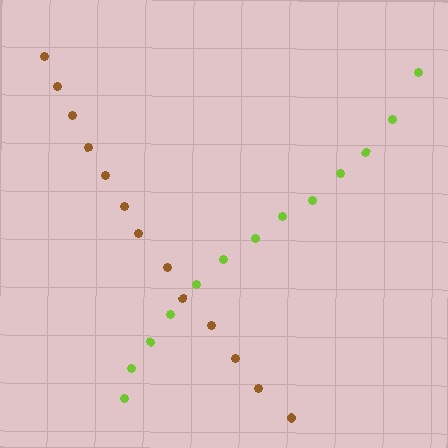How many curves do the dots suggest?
There are 2 distinct paths.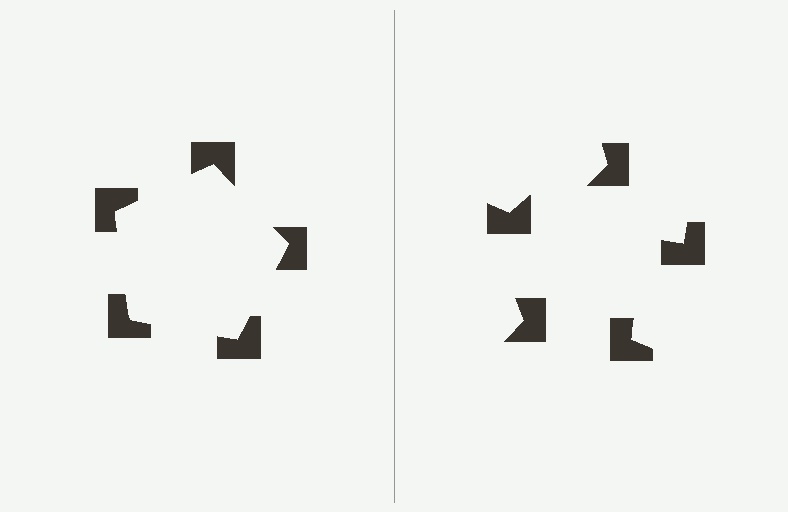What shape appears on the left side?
An illusory pentagon.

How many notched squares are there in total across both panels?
10 — 5 on each side.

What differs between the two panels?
The notched squares are positioned identically on both sides; only the wedge orientations differ. On the left they align to a pentagon; on the right they are misaligned.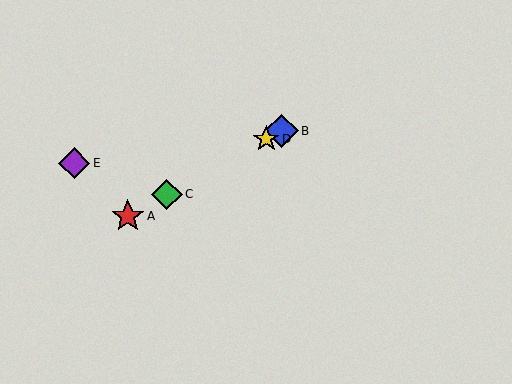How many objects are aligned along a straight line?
4 objects (A, B, C, D) are aligned along a straight line.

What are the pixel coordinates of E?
Object E is at (74, 163).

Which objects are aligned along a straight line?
Objects A, B, C, D are aligned along a straight line.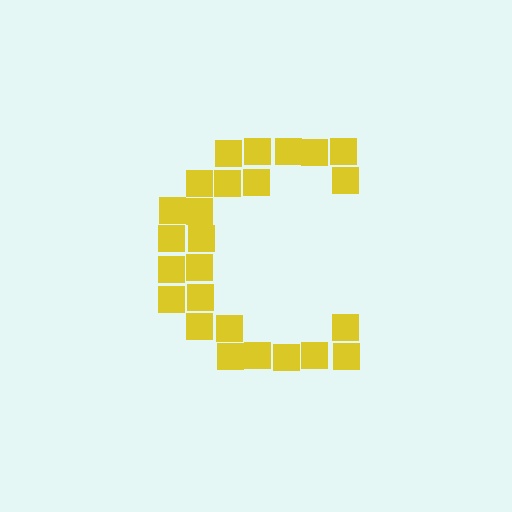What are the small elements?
The small elements are squares.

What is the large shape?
The large shape is the letter C.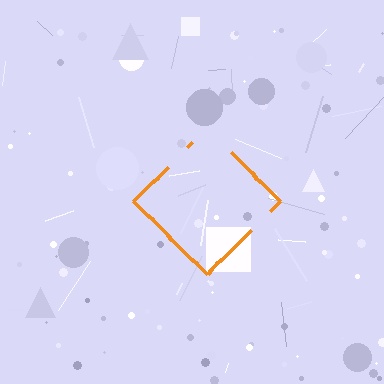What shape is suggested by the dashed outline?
The dashed outline suggests a diamond.